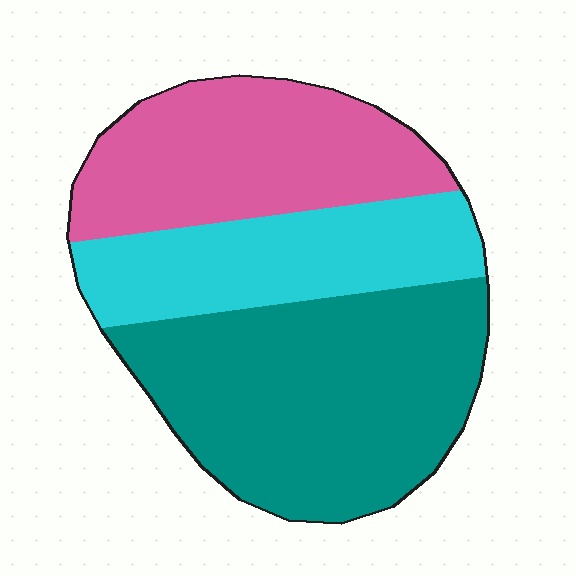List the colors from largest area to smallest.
From largest to smallest: teal, pink, cyan.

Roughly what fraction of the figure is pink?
Pink takes up about one third (1/3) of the figure.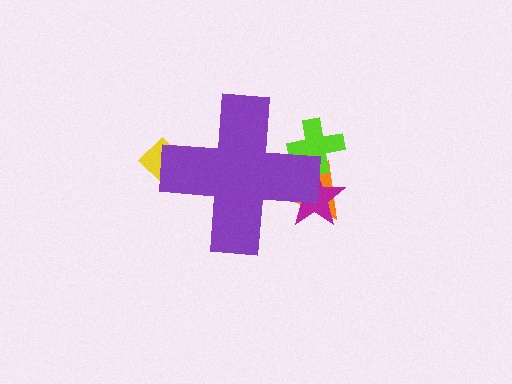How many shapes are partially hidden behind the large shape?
4 shapes are partially hidden.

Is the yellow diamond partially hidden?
Yes, the yellow diamond is partially hidden behind the purple cross.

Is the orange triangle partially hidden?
Yes, the orange triangle is partially hidden behind the purple cross.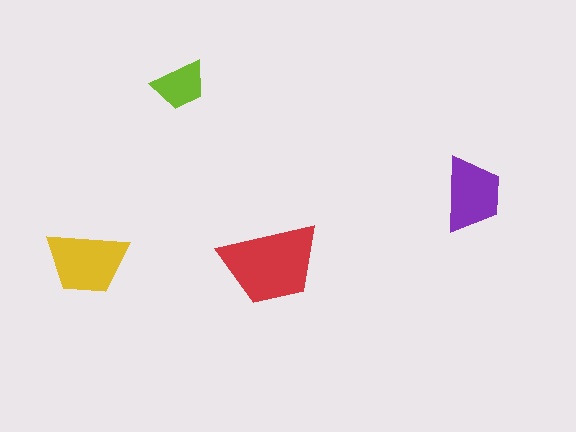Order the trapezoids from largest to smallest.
the red one, the yellow one, the purple one, the lime one.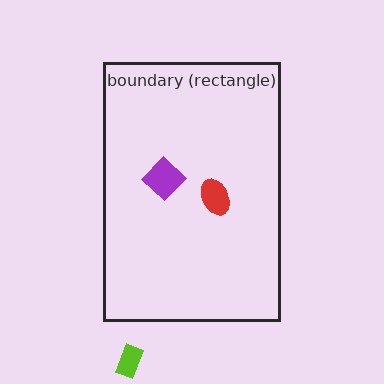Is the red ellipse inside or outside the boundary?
Inside.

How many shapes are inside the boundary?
2 inside, 1 outside.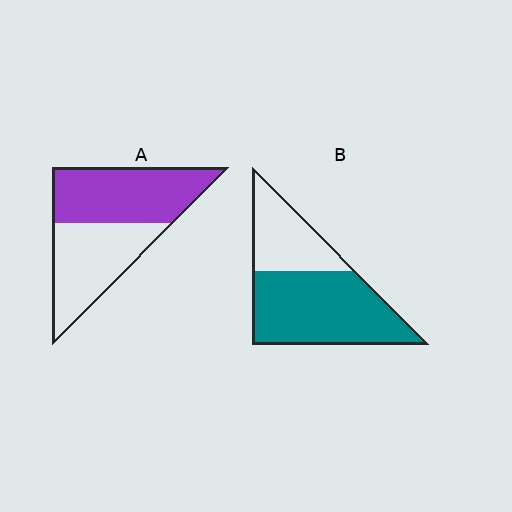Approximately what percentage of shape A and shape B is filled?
A is approximately 55% and B is approximately 65%.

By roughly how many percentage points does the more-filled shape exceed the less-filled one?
By roughly 15 percentage points (B over A).